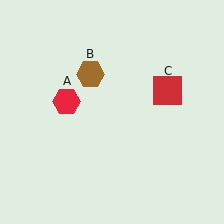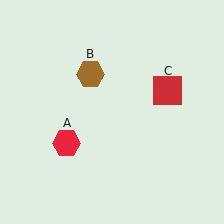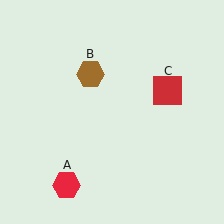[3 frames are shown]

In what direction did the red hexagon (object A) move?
The red hexagon (object A) moved down.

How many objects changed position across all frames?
1 object changed position: red hexagon (object A).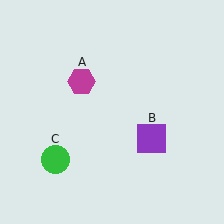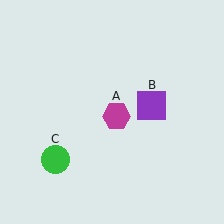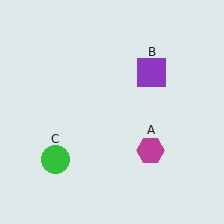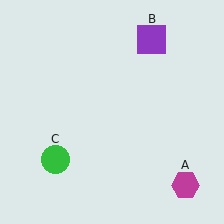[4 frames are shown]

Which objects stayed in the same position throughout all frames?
Green circle (object C) remained stationary.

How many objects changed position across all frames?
2 objects changed position: magenta hexagon (object A), purple square (object B).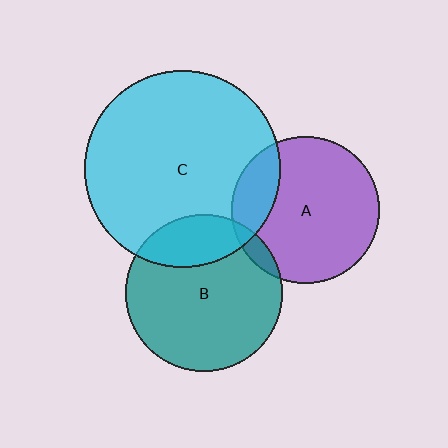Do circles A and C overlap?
Yes.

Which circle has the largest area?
Circle C (cyan).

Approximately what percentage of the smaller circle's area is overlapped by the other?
Approximately 20%.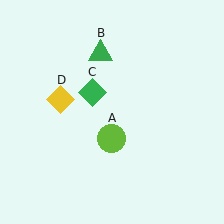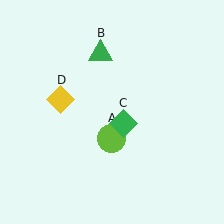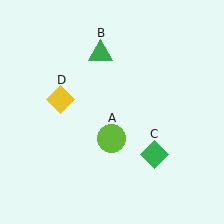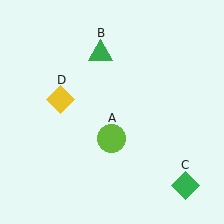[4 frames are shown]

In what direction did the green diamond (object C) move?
The green diamond (object C) moved down and to the right.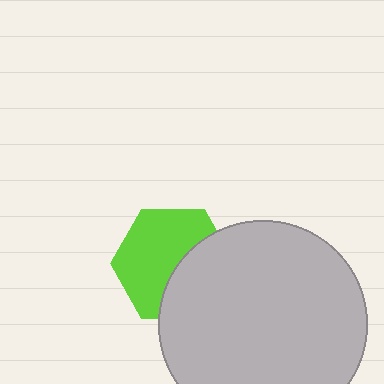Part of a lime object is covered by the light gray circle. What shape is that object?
It is a hexagon.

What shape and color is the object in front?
The object in front is a light gray circle.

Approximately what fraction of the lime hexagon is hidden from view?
Roughly 40% of the lime hexagon is hidden behind the light gray circle.